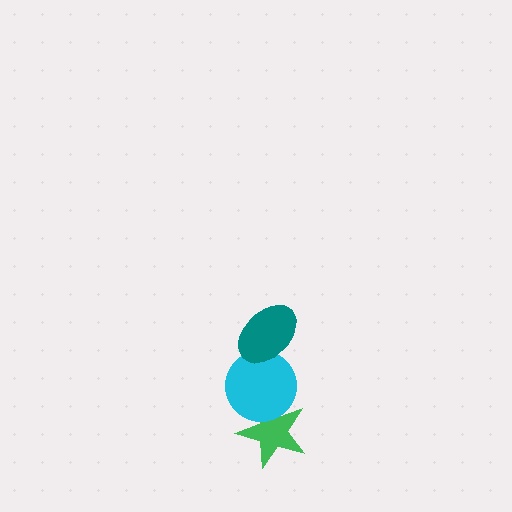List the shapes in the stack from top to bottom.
From top to bottom: the teal ellipse, the cyan circle, the green star.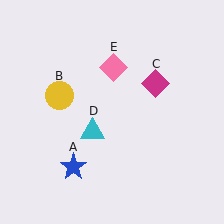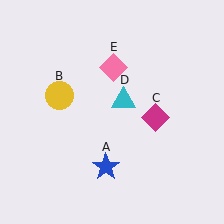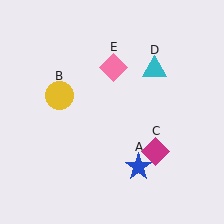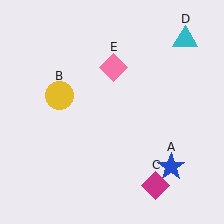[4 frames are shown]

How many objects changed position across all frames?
3 objects changed position: blue star (object A), magenta diamond (object C), cyan triangle (object D).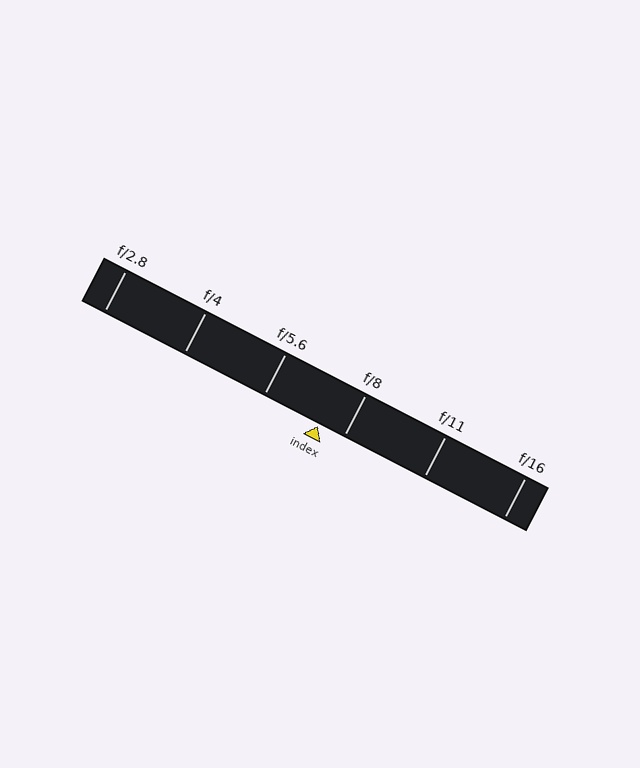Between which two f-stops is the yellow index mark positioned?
The index mark is between f/5.6 and f/8.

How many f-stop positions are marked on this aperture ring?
There are 6 f-stop positions marked.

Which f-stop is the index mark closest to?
The index mark is closest to f/8.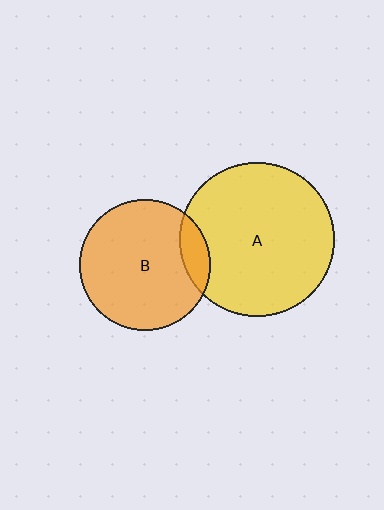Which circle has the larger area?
Circle A (yellow).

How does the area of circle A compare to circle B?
Approximately 1.4 times.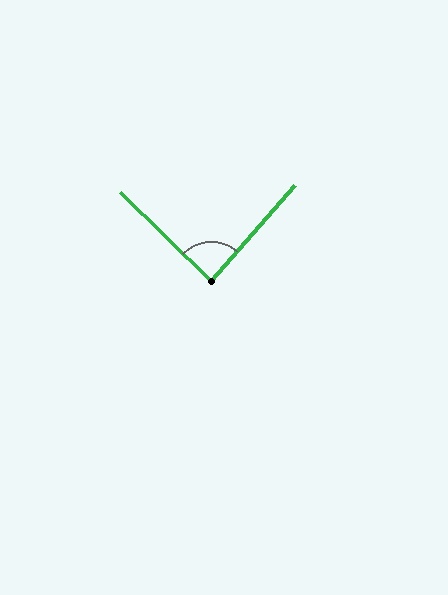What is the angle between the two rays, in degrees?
Approximately 87 degrees.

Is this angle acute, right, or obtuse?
It is approximately a right angle.